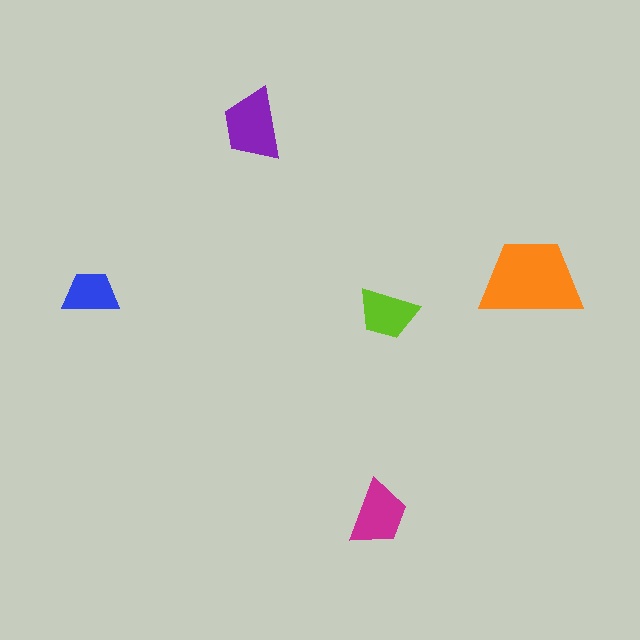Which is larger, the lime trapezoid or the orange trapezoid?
The orange one.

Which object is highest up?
The purple trapezoid is topmost.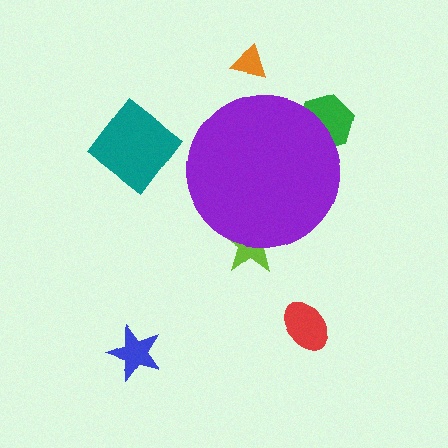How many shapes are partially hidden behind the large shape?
2 shapes are partially hidden.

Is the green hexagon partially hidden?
Yes, the green hexagon is partially hidden behind the purple circle.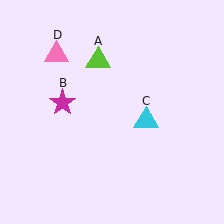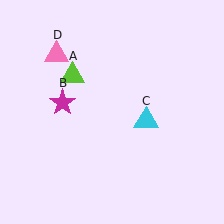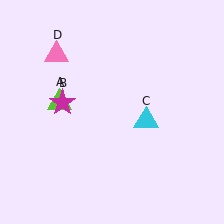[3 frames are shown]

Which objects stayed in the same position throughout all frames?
Magenta star (object B) and cyan triangle (object C) and pink triangle (object D) remained stationary.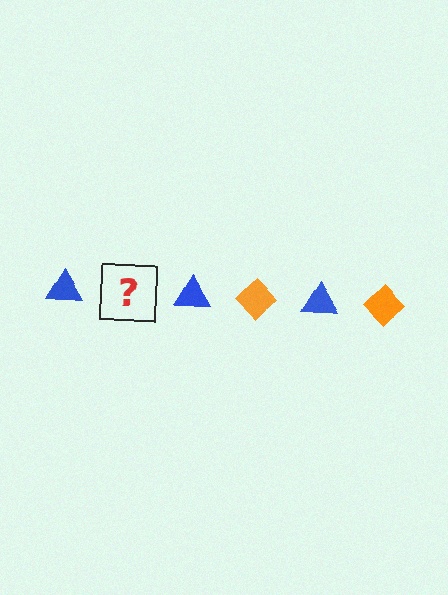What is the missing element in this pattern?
The missing element is an orange diamond.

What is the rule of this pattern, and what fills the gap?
The rule is that the pattern alternates between blue triangle and orange diamond. The gap should be filled with an orange diamond.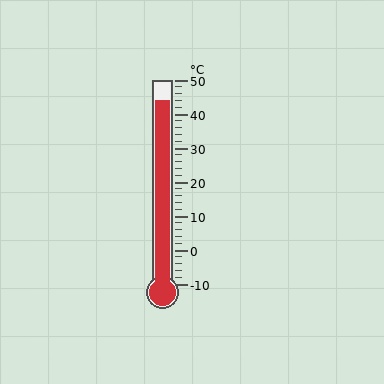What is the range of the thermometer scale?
The thermometer scale ranges from -10°C to 50°C.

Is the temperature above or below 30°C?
The temperature is above 30°C.